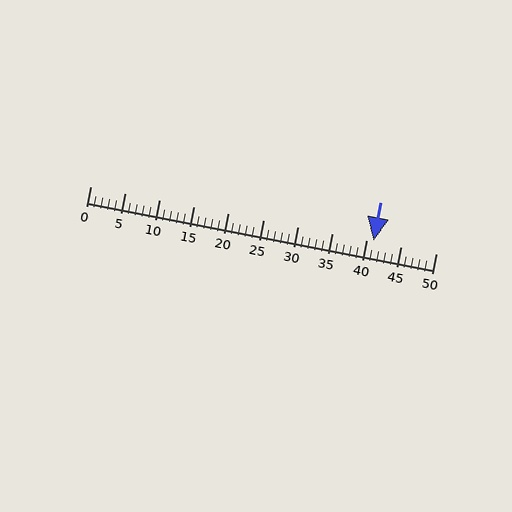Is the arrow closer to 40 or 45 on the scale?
The arrow is closer to 40.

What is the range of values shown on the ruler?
The ruler shows values from 0 to 50.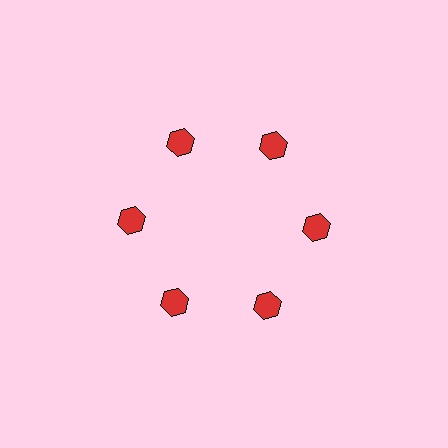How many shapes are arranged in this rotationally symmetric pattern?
There are 6 shapes, arranged in 6 groups of 1.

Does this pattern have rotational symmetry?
Yes, this pattern has 6-fold rotational symmetry. It looks the same after rotating 60 degrees around the center.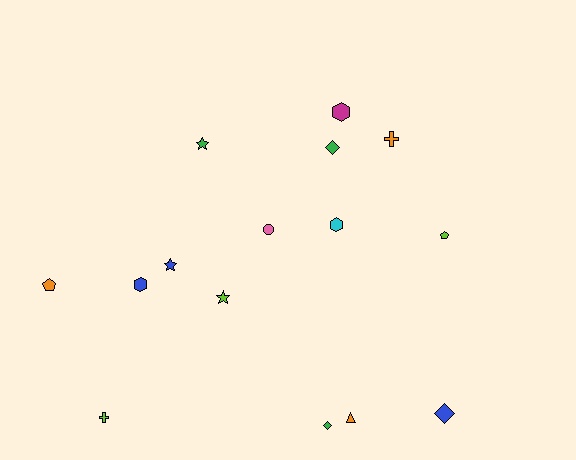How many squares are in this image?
There are no squares.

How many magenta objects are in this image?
There is 1 magenta object.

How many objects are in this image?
There are 15 objects.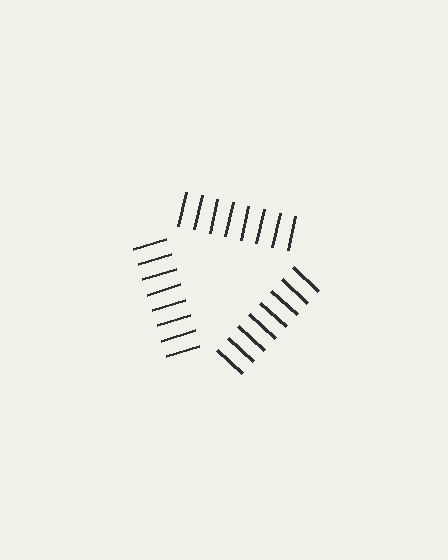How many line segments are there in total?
24 — 8 along each of the 3 edges.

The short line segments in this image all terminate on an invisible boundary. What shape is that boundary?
An illusory triangle — the line segments terminate on its edges but no continuous stroke is drawn.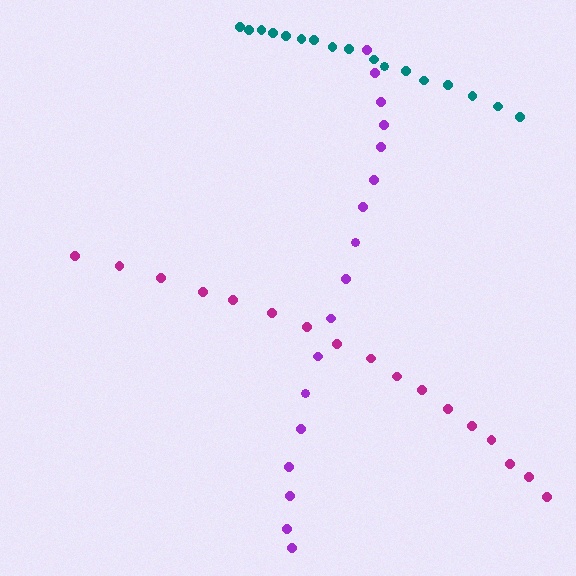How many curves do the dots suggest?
There are 3 distinct paths.